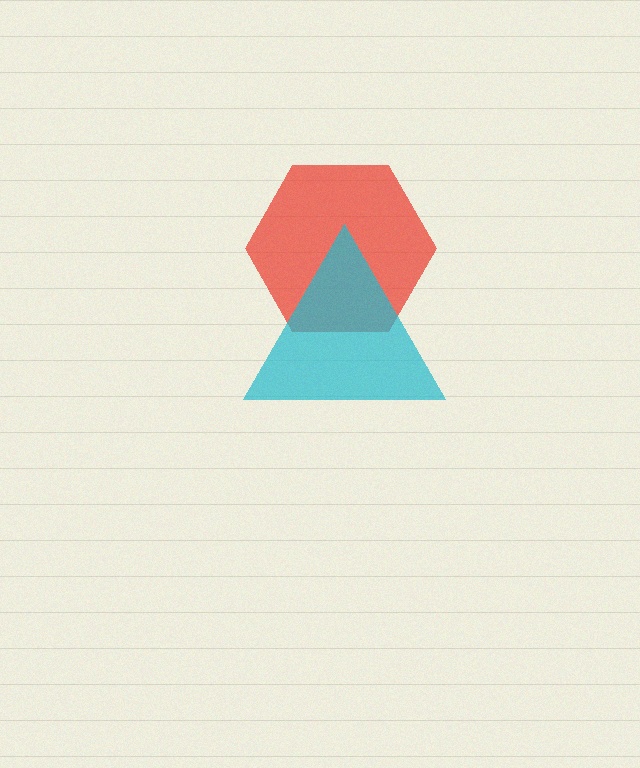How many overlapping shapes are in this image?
There are 2 overlapping shapes in the image.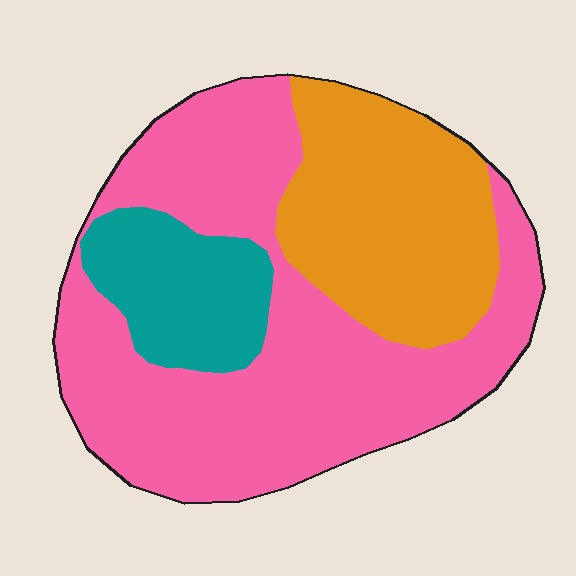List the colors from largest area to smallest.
From largest to smallest: pink, orange, teal.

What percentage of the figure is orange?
Orange takes up about one quarter (1/4) of the figure.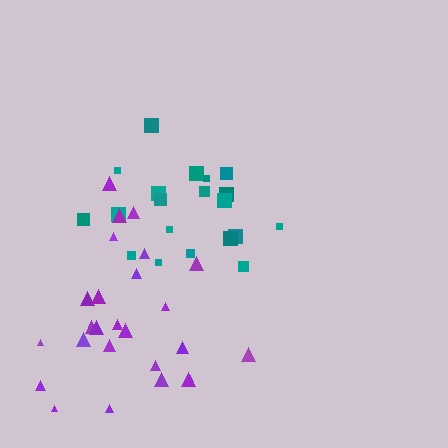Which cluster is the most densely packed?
Teal.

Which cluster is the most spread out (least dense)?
Purple.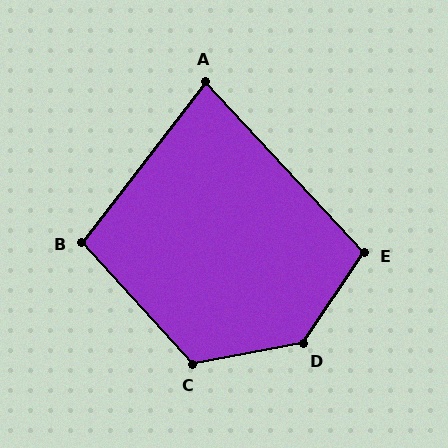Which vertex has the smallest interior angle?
A, at approximately 81 degrees.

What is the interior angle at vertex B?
Approximately 100 degrees (obtuse).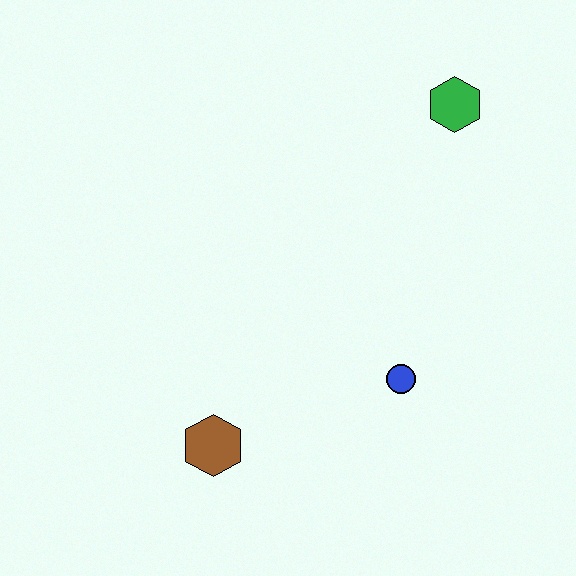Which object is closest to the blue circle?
The brown hexagon is closest to the blue circle.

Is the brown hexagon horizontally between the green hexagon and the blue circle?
No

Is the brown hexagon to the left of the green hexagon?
Yes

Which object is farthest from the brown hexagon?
The green hexagon is farthest from the brown hexagon.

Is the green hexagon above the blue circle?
Yes